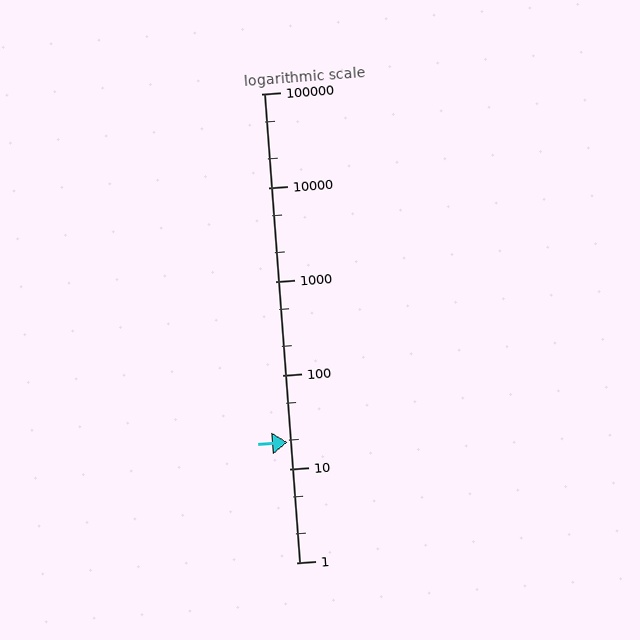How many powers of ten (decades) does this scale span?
The scale spans 5 decades, from 1 to 100000.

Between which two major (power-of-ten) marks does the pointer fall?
The pointer is between 10 and 100.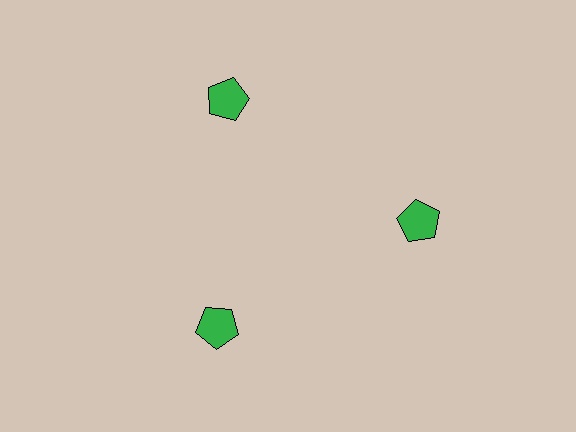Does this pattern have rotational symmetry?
Yes, this pattern has 3-fold rotational symmetry. It looks the same after rotating 120 degrees around the center.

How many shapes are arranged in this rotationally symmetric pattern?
There are 3 shapes, arranged in 3 groups of 1.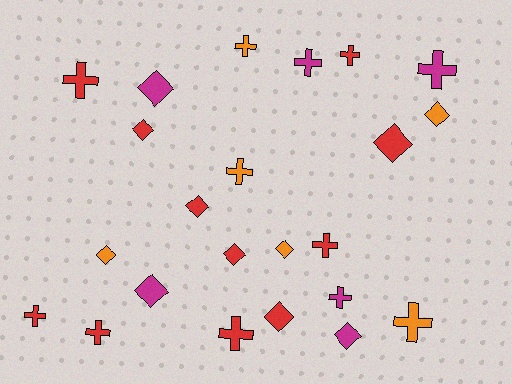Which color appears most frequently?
Red, with 11 objects.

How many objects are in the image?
There are 23 objects.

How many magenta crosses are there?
There are 3 magenta crosses.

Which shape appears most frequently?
Cross, with 12 objects.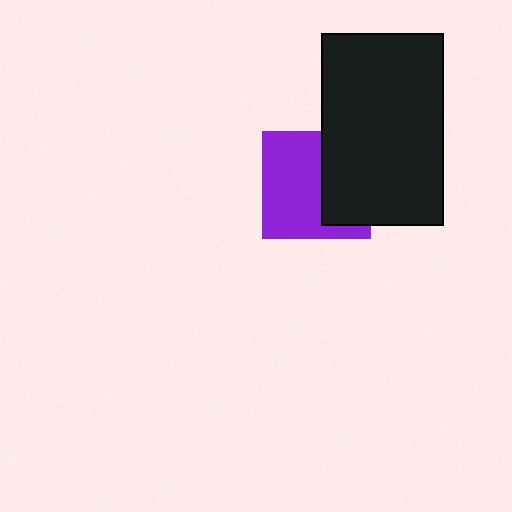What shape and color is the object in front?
The object in front is a black rectangle.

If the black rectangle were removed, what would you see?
You would see the complete purple square.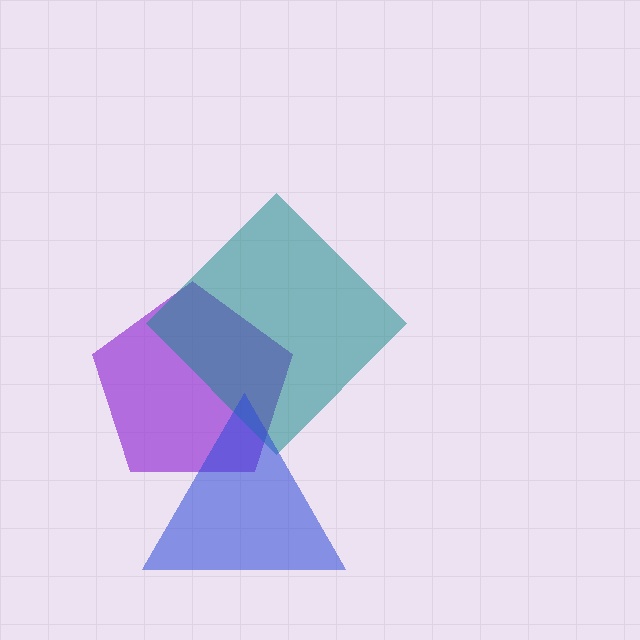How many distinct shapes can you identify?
There are 3 distinct shapes: a purple pentagon, a teal diamond, a blue triangle.